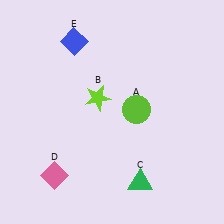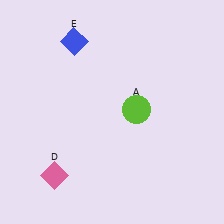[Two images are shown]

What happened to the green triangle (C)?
The green triangle (C) was removed in Image 2. It was in the bottom-right area of Image 1.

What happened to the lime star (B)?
The lime star (B) was removed in Image 2. It was in the top-left area of Image 1.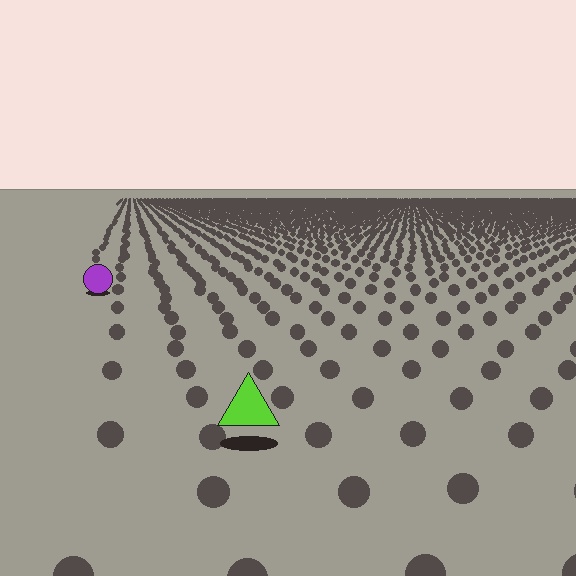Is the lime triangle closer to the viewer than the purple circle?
Yes. The lime triangle is closer — you can tell from the texture gradient: the ground texture is coarser near it.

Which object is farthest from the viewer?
The purple circle is farthest from the viewer. It appears smaller and the ground texture around it is denser.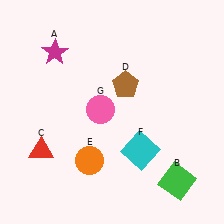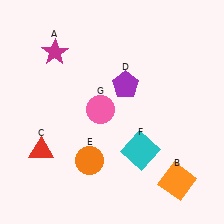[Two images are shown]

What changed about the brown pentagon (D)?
In Image 1, D is brown. In Image 2, it changed to purple.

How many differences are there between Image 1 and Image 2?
There are 2 differences between the two images.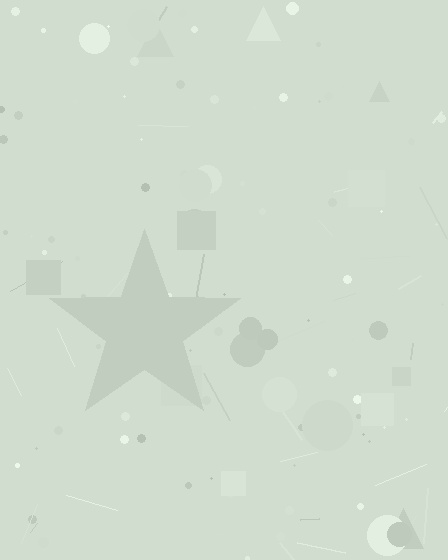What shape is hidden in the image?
A star is hidden in the image.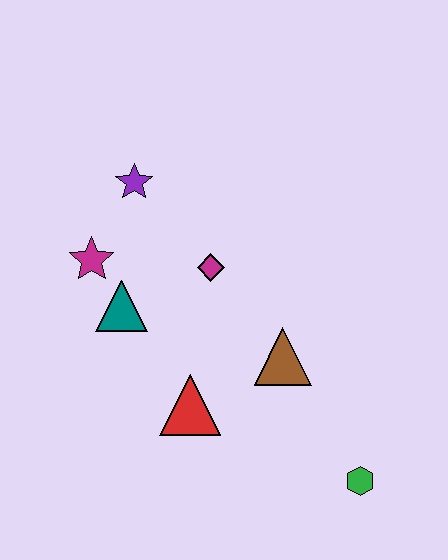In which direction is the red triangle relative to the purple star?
The red triangle is below the purple star.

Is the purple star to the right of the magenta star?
Yes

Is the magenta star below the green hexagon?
No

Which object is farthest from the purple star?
The green hexagon is farthest from the purple star.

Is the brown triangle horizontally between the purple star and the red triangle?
No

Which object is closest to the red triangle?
The brown triangle is closest to the red triangle.